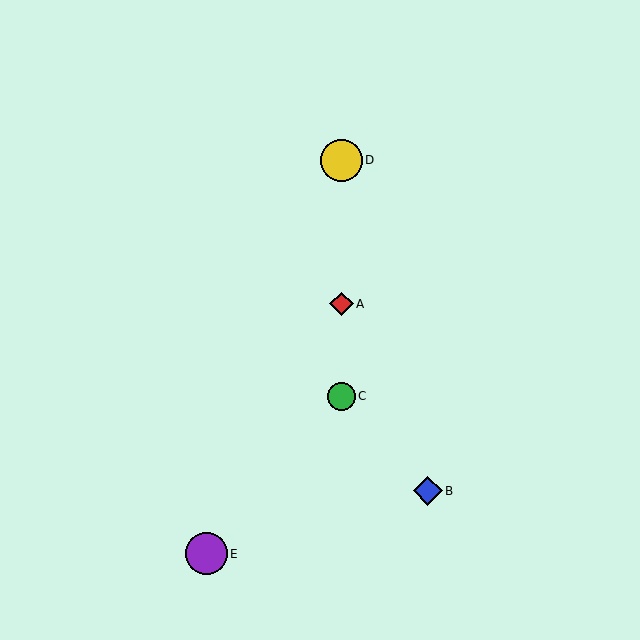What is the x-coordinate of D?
Object D is at x≈342.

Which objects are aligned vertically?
Objects A, C, D are aligned vertically.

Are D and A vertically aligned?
Yes, both are at x≈342.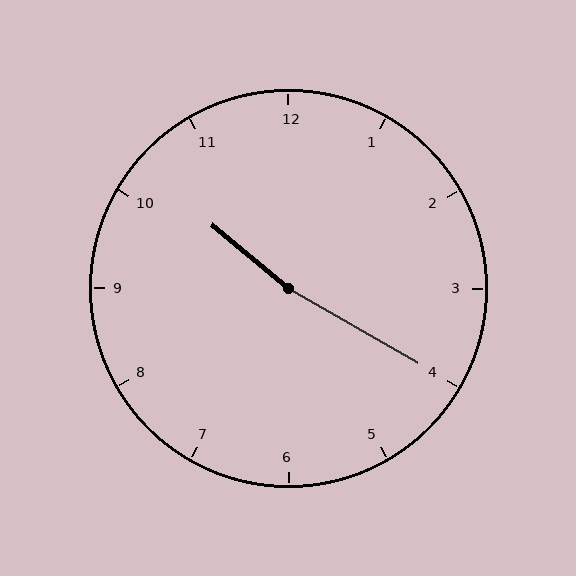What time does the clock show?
10:20.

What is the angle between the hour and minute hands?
Approximately 170 degrees.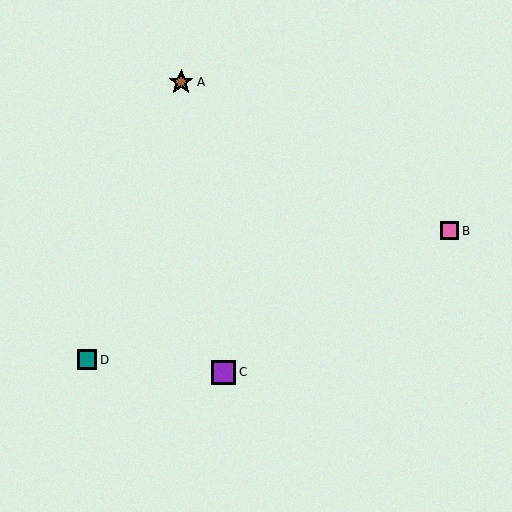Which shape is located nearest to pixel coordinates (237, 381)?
The purple square (labeled C) at (224, 372) is nearest to that location.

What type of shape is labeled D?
Shape D is a teal square.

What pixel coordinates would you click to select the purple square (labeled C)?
Click at (224, 372) to select the purple square C.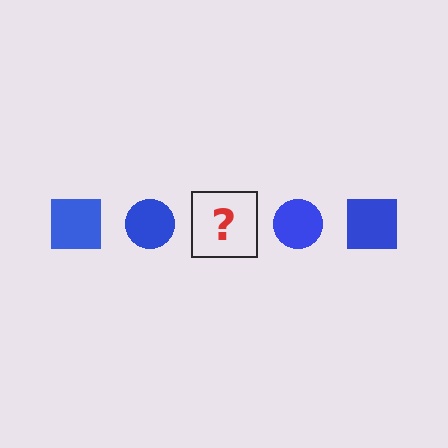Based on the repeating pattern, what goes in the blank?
The blank should be a blue square.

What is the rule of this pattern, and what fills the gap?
The rule is that the pattern cycles through square, circle shapes in blue. The gap should be filled with a blue square.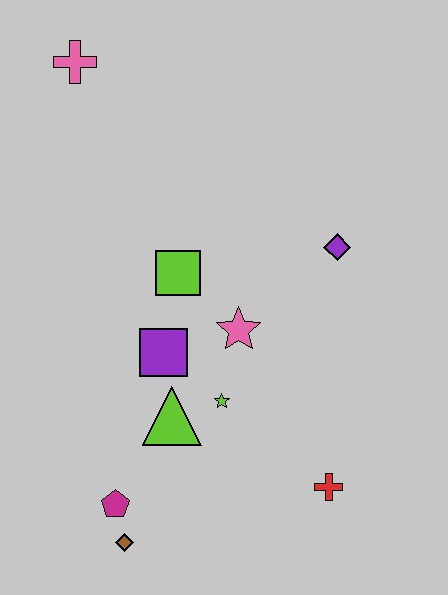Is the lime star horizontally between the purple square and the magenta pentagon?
No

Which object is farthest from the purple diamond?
The brown diamond is farthest from the purple diamond.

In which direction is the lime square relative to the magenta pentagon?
The lime square is above the magenta pentagon.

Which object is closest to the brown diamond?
The magenta pentagon is closest to the brown diamond.